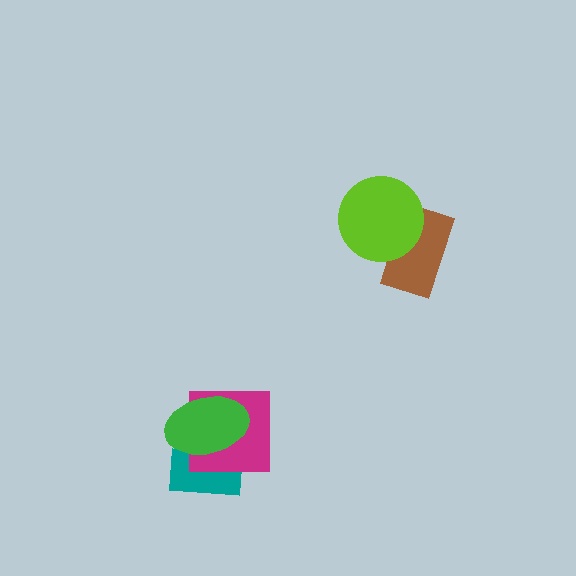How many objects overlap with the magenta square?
2 objects overlap with the magenta square.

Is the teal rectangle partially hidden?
Yes, it is partially covered by another shape.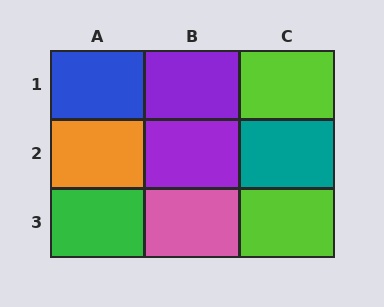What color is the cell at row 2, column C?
Teal.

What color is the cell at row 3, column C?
Lime.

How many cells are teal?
1 cell is teal.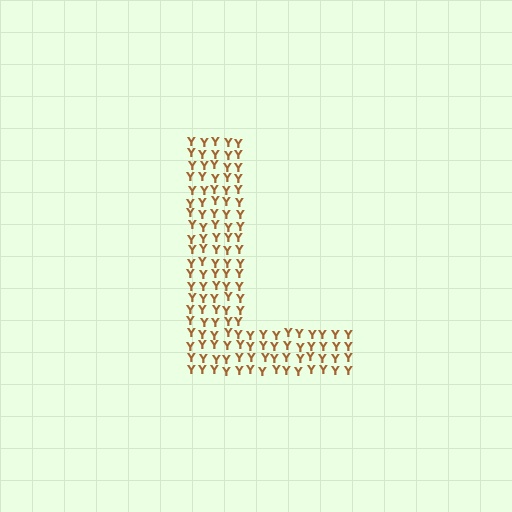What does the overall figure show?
The overall figure shows the letter L.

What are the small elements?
The small elements are letter Y's.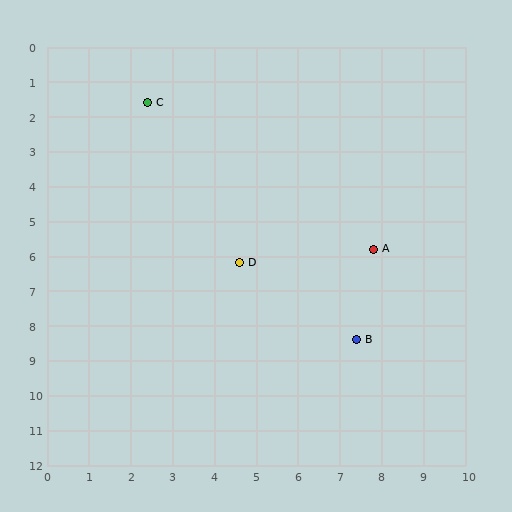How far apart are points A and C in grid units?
Points A and C are about 6.8 grid units apart.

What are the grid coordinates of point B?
Point B is at approximately (7.4, 8.4).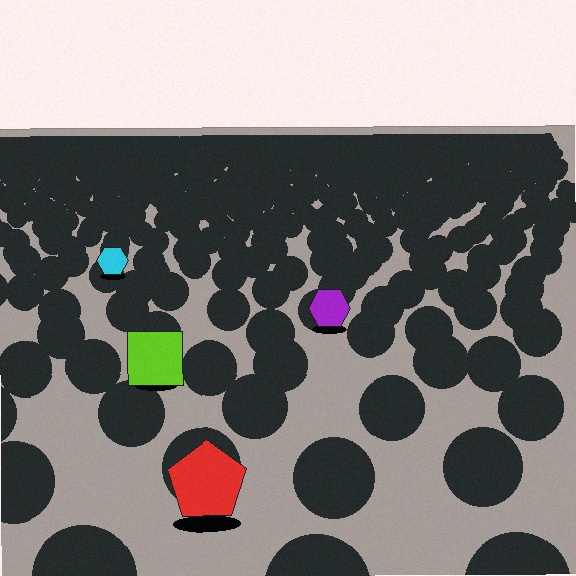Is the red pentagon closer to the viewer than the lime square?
Yes. The red pentagon is closer — you can tell from the texture gradient: the ground texture is coarser near it.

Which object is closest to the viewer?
The red pentagon is closest. The texture marks near it are larger and more spread out.